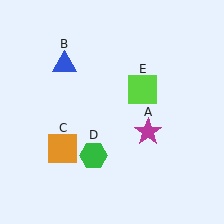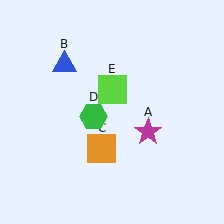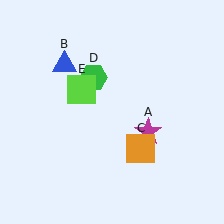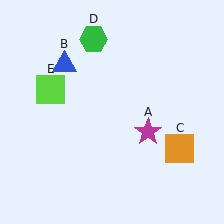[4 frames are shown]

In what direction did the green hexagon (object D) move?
The green hexagon (object D) moved up.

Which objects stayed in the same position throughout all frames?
Magenta star (object A) and blue triangle (object B) remained stationary.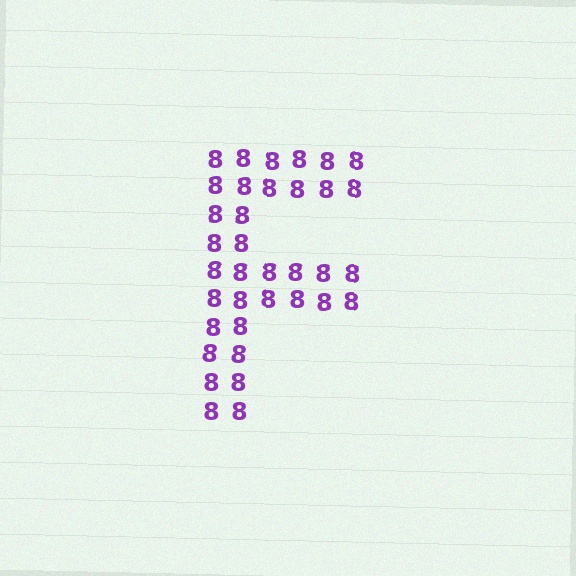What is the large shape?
The large shape is the letter F.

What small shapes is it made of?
It is made of small digit 8's.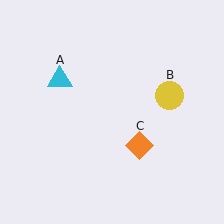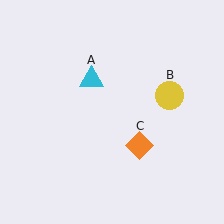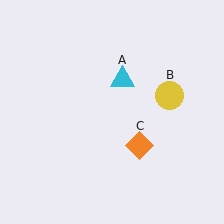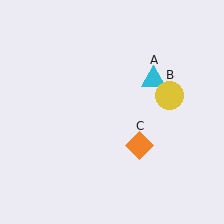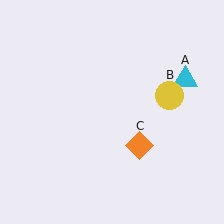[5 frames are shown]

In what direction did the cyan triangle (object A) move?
The cyan triangle (object A) moved right.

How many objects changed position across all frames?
1 object changed position: cyan triangle (object A).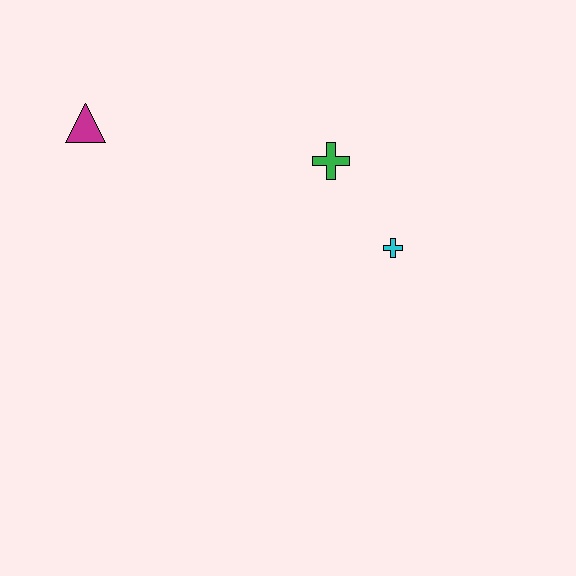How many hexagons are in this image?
There are no hexagons.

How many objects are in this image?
There are 3 objects.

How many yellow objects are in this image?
There are no yellow objects.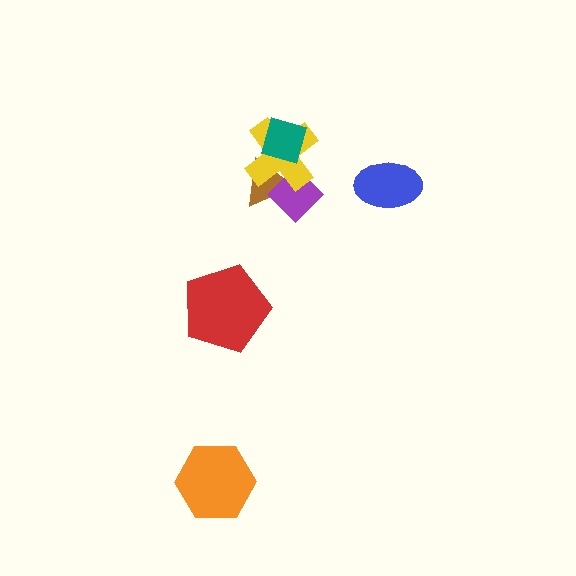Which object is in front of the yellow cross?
The teal diamond is in front of the yellow cross.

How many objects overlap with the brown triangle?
3 objects overlap with the brown triangle.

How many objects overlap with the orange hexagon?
0 objects overlap with the orange hexagon.